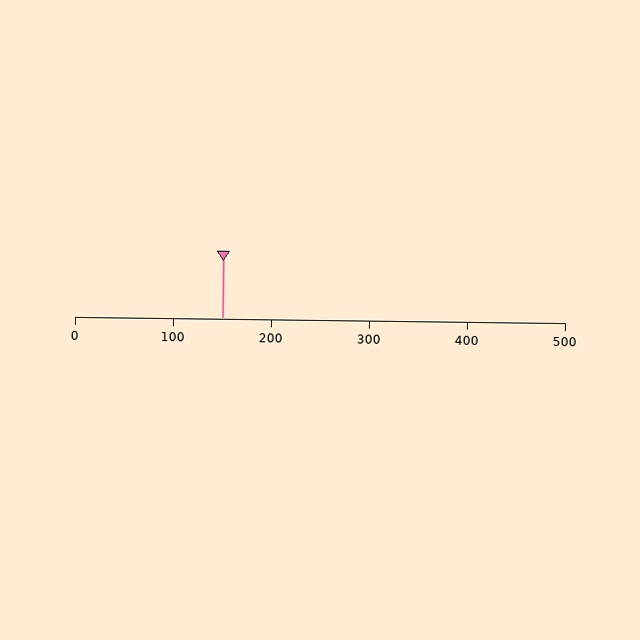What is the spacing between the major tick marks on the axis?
The major ticks are spaced 100 apart.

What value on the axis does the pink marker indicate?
The marker indicates approximately 150.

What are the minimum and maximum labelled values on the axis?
The axis runs from 0 to 500.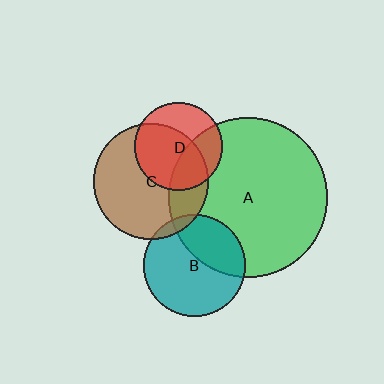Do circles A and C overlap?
Yes.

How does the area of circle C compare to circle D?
Approximately 1.7 times.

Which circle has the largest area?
Circle A (green).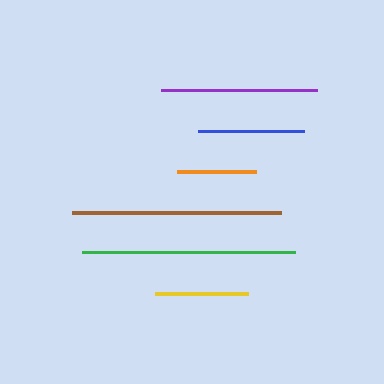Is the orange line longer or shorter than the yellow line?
The yellow line is longer than the orange line.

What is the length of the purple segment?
The purple segment is approximately 156 pixels long.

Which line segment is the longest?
The green line is the longest at approximately 213 pixels.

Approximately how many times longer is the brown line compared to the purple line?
The brown line is approximately 1.3 times the length of the purple line.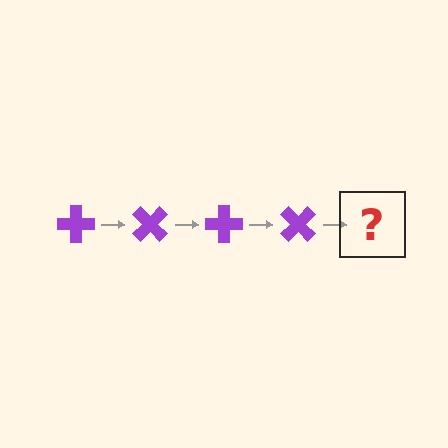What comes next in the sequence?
The next element should be a purple cross rotated 180 degrees.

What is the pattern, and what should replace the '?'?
The pattern is that the cross rotates 45 degrees each step. The '?' should be a purple cross rotated 180 degrees.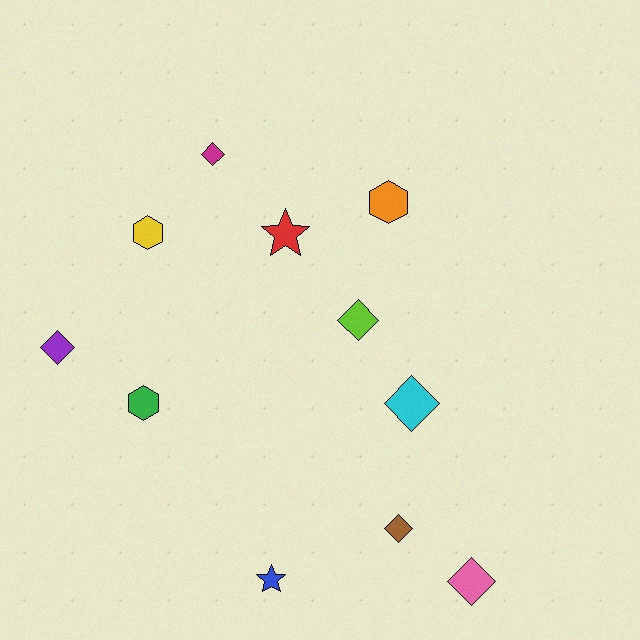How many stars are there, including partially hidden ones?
There are 2 stars.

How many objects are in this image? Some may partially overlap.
There are 11 objects.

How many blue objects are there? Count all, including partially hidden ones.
There is 1 blue object.